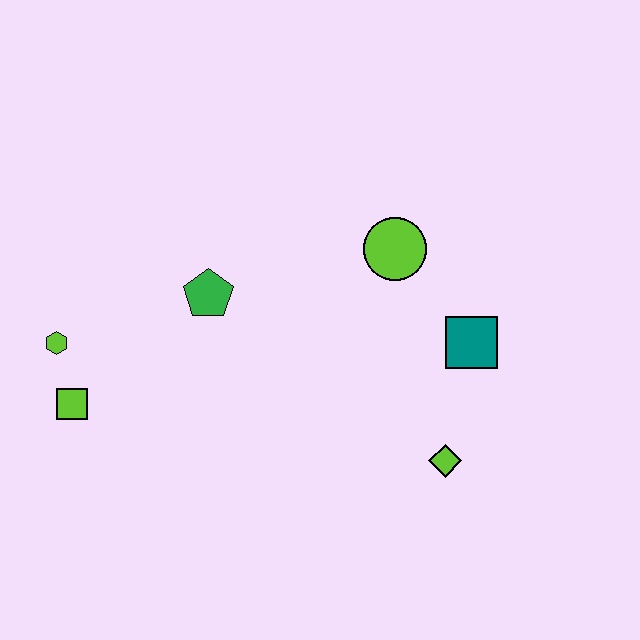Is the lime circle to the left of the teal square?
Yes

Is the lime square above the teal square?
No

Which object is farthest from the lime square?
The teal square is farthest from the lime square.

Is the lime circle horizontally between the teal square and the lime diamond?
No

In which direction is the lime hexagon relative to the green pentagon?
The lime hexagon is to the left of the green pentagon.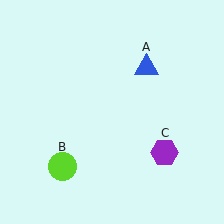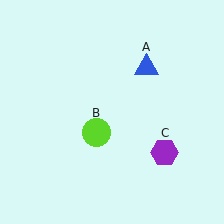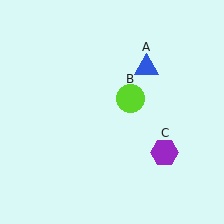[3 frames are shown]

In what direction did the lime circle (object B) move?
The lime circle (object B) moved up and to the right.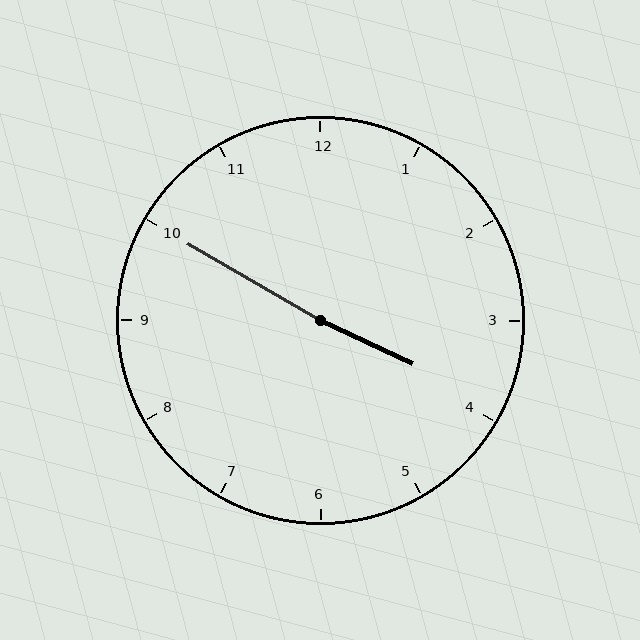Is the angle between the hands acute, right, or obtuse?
It is obtuse.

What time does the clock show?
3:50.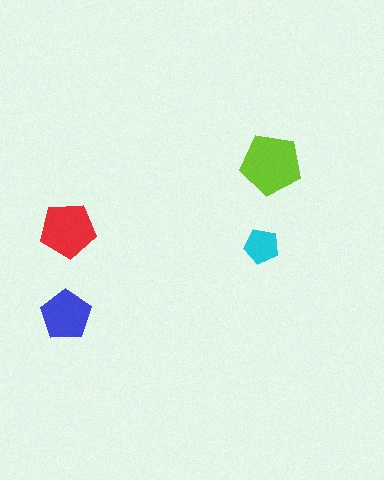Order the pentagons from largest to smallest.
the lime one, the red one, the blue one, the cyan one.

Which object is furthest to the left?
The blue pentagon is leftmost.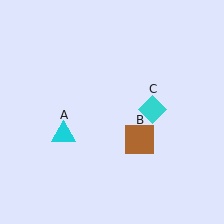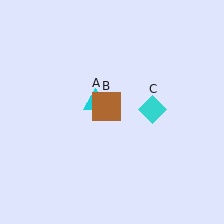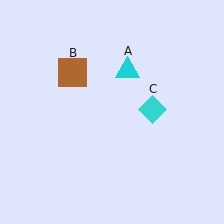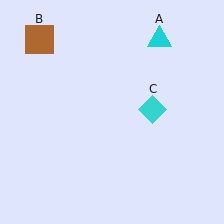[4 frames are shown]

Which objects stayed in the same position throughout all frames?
Cyan diamond (object C) remained stationary.